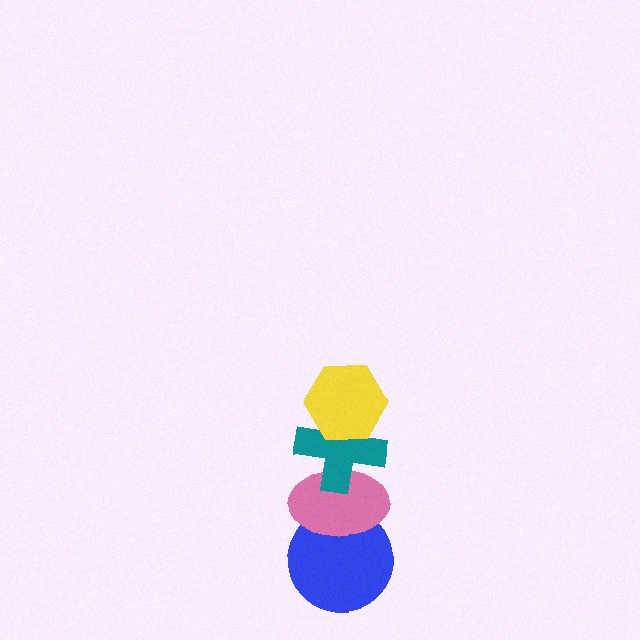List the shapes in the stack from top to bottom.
From top to bottom: the yellow hexagon, the teal cross, the pink ellipse, the blue circle.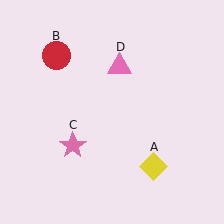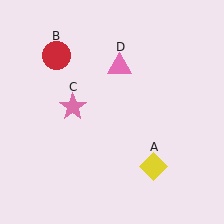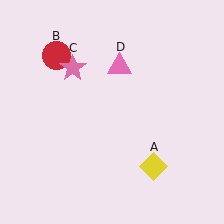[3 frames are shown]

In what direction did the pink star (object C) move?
The pink star (object C) moved up.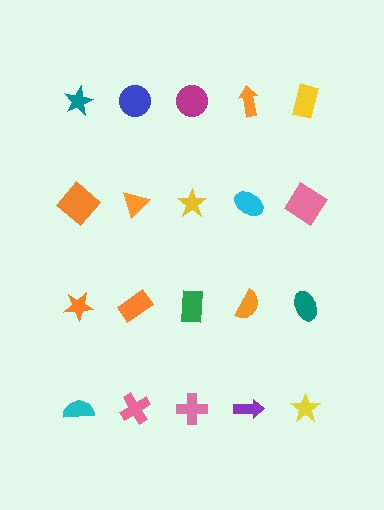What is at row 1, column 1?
A teal star.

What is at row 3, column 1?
An orange star.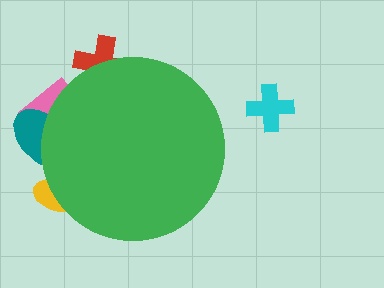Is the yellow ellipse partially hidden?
Yes, the yellow ellipse is partially hidden behind the green circle.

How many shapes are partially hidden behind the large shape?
4 shapes are partially hidden.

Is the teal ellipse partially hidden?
Yes, the teal ellipse is partially hidden behind the green circle.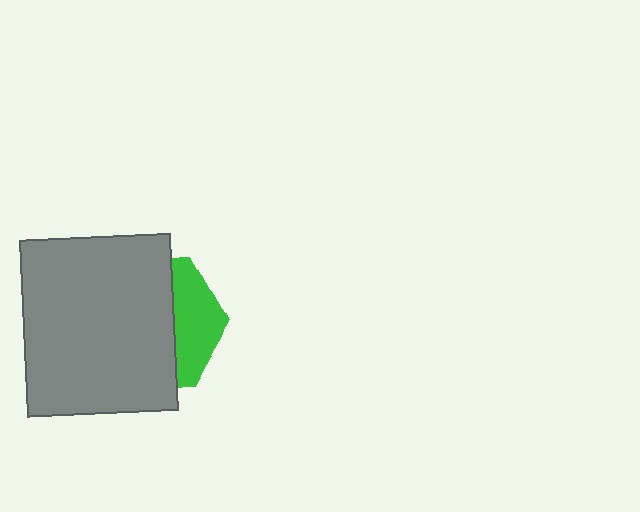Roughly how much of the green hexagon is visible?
A small part of it is visible (roughly 33%).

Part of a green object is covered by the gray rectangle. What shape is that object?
It is a hexagon.